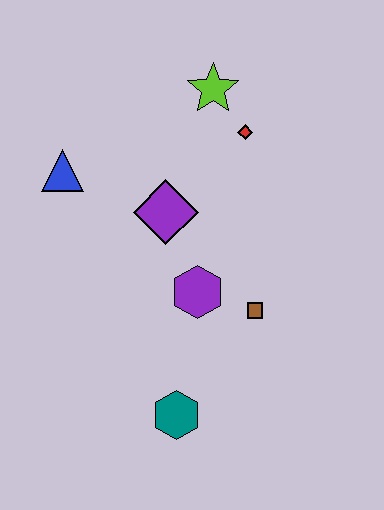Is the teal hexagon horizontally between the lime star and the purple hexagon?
No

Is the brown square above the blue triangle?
No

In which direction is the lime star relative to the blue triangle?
The lime star is to the right of the blue triangle.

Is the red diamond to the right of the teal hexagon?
Yes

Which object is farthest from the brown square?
The blue triangle is farthest from the brown square.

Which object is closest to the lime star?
The red diamond is closest to the lime star.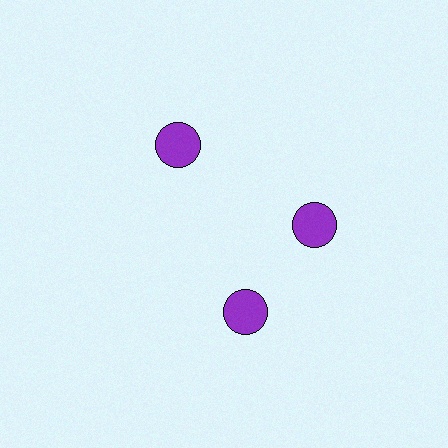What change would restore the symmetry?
The symmetry would be restored by rotating it back into even spacing with its neighbors so that all 3 circles sit at equal angles and equal distance from the center.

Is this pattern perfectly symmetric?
No. The 3 purple circles are arranged in a ring, but one element near the 7 o'clock position is rotated out of alignment along the ring, breaking the 3-fold rotational symmetry.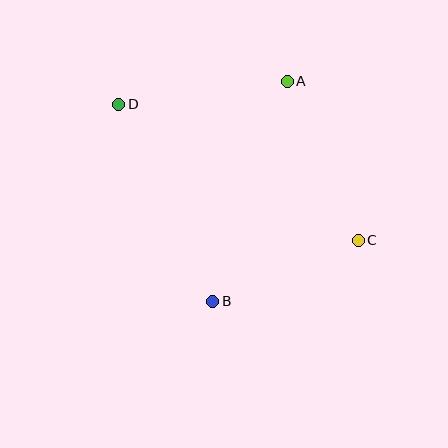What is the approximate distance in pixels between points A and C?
The distance between A and C is approximately 174 pixels.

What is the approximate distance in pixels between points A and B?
The distance between A and B is approximately 232 pixels.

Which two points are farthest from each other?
Points C and D are farthest from each other.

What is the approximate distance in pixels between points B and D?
The distance between B and D is approximately 218 pixels.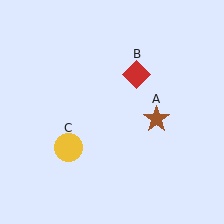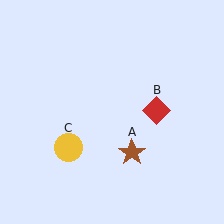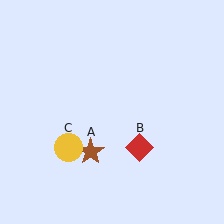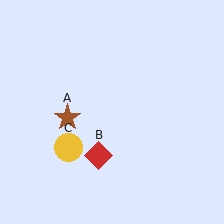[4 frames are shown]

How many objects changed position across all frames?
2 objects changed position: brown star (object A), red diamond (object B).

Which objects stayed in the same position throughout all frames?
Yellow circle (object C) remained stationary.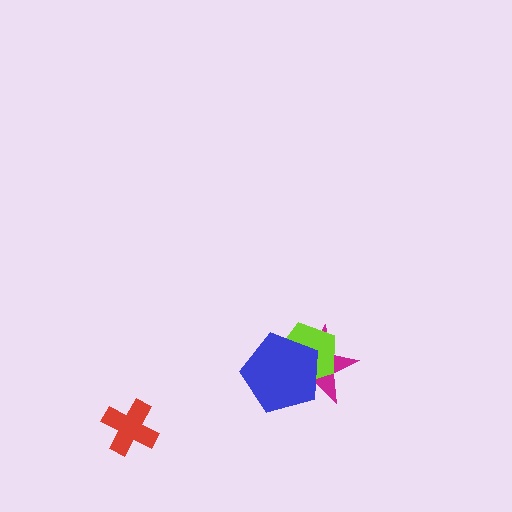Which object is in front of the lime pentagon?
The blue pentagon is in front of the lime pentagon.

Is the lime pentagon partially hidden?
Yes, it is partially covered by another shape.